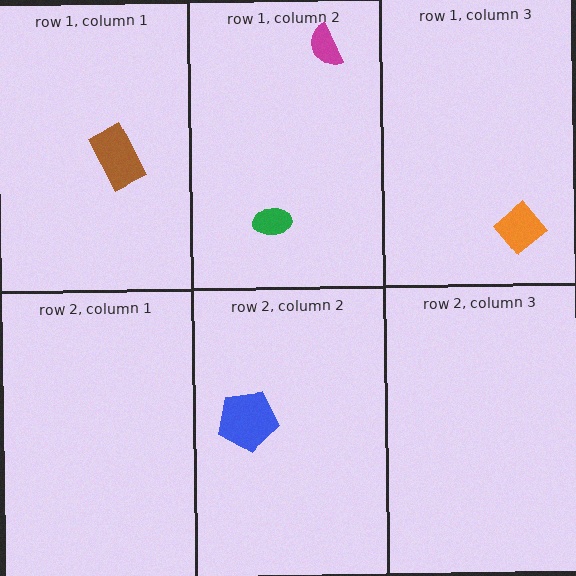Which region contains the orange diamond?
The row 1, column 3 region.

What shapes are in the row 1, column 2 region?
The green ellipse, the magenta semicircle.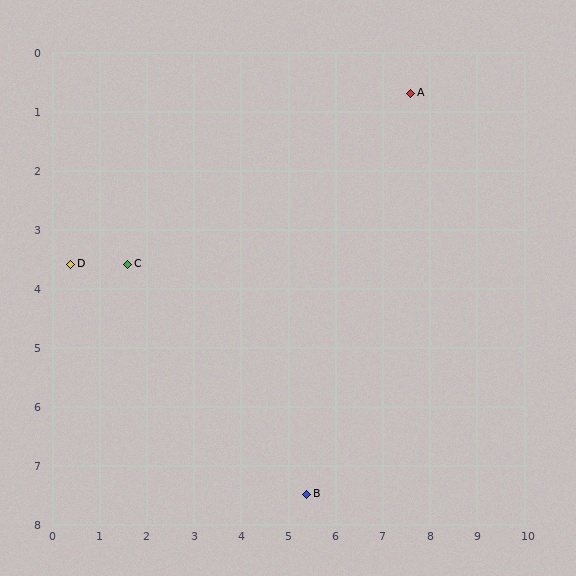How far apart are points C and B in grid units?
Points C and B are about 5.4 grid units apart.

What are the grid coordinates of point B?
Point B is at approximately (5.4, 7.5).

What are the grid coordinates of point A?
Point A is at approximately (7.6, 0.7).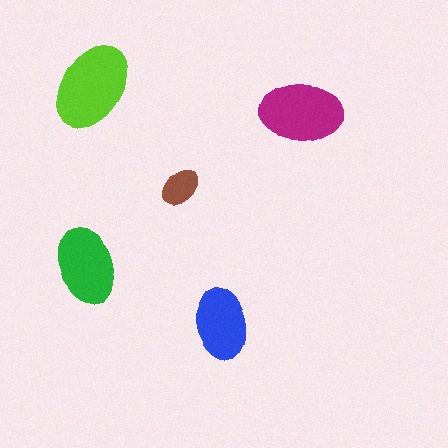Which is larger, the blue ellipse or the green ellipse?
The green one.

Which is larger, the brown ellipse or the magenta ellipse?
The magenta one.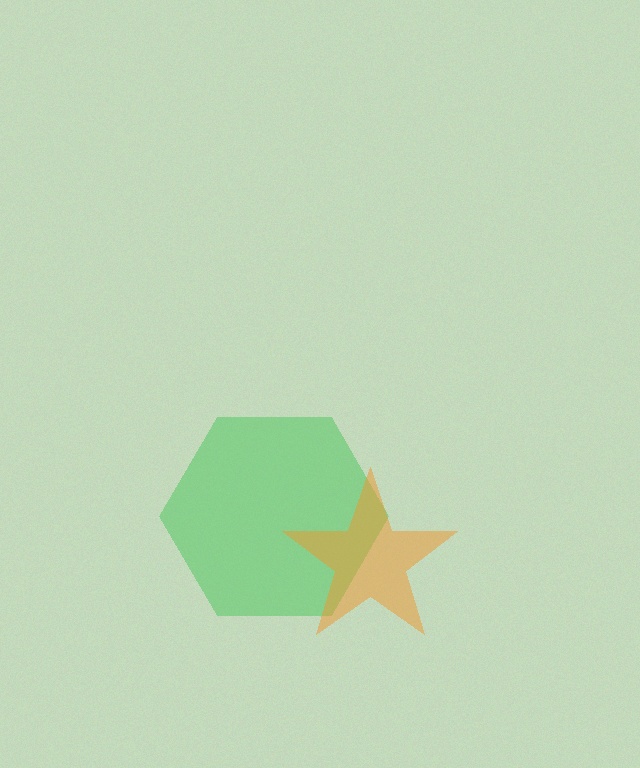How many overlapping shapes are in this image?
There are 2 overlapping shapes in the image.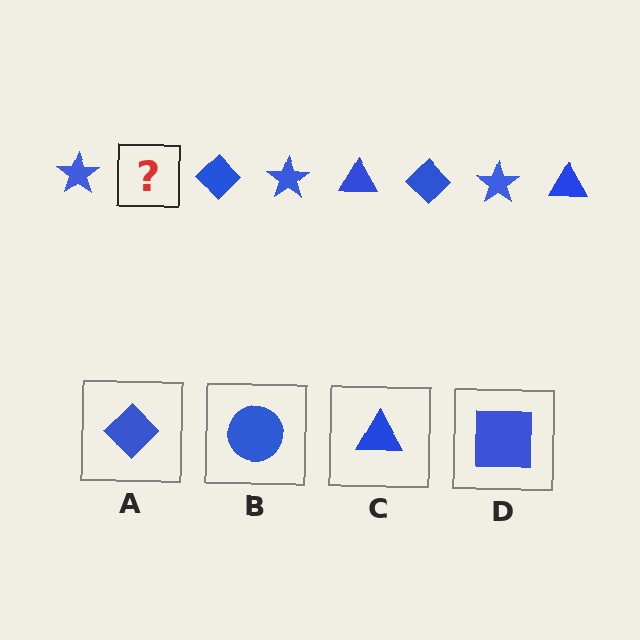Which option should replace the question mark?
Option C.